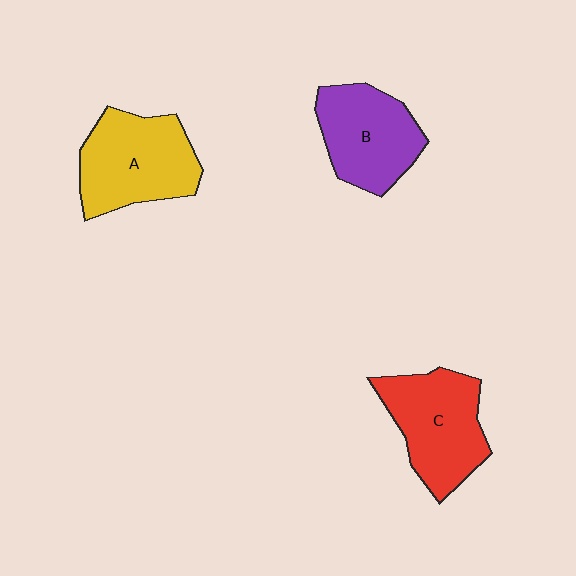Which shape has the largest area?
Shape A (yellow).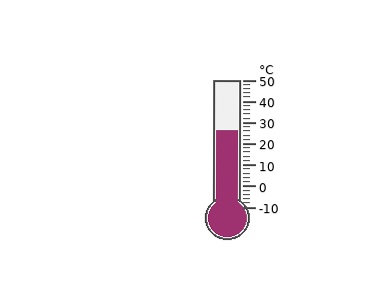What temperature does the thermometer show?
The thermometer shows approximately 26°C.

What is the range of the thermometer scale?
The thermometer scale ranges from -10°C to 50°C.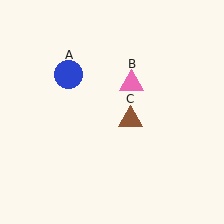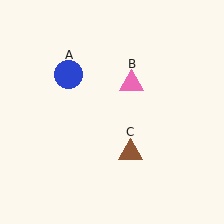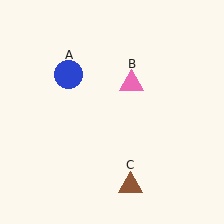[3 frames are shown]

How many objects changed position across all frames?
1 object changed position: brown triangle (object C).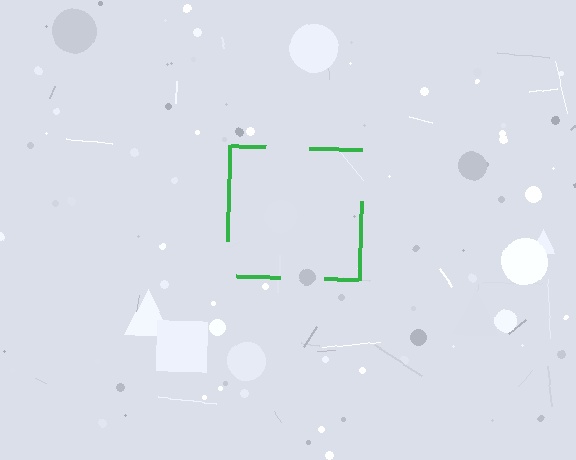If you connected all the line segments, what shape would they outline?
They would outline a square.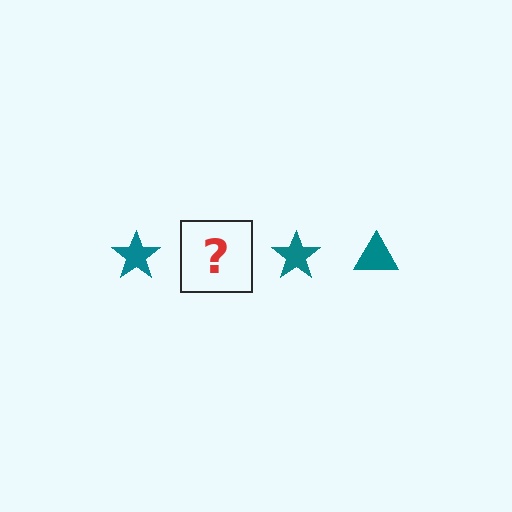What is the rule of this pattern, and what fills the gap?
The rule is that the pattern cycles through star, triangle shapes in teal. The gap should be filled with a teal triangle.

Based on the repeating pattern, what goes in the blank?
The blank should be a teal triangle.